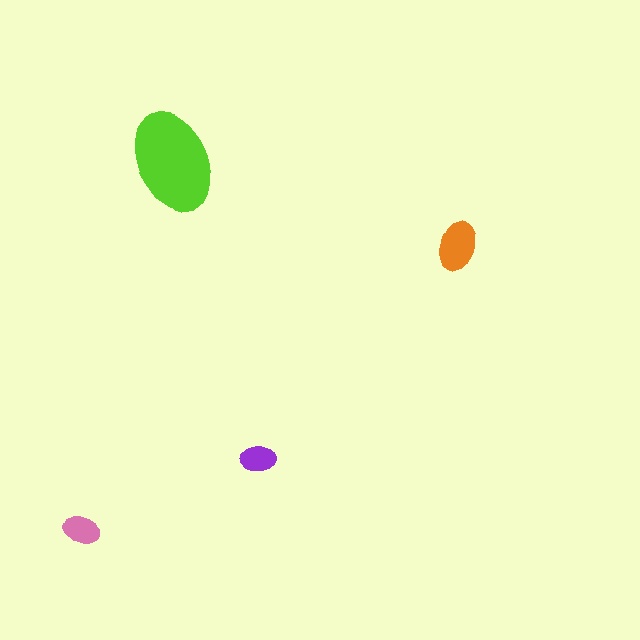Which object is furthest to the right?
The orange ellipse is rightmost.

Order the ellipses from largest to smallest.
the lime one, the orange one, the pink one, the purple one.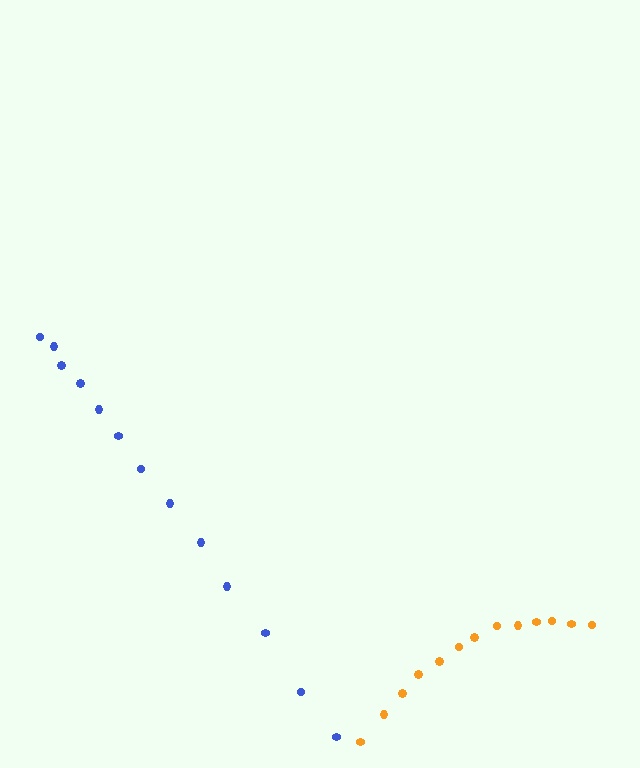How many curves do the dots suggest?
There are 2 distinct paths.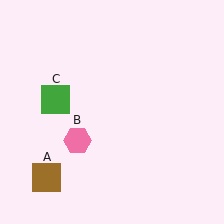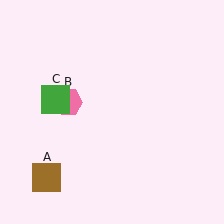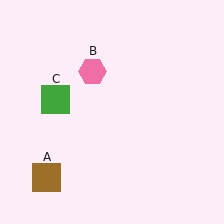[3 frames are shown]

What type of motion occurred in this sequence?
The pink hexagon (object B) rotated clockwise around the center of the scene.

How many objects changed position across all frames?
1 object changed position: pink hexagon (object B).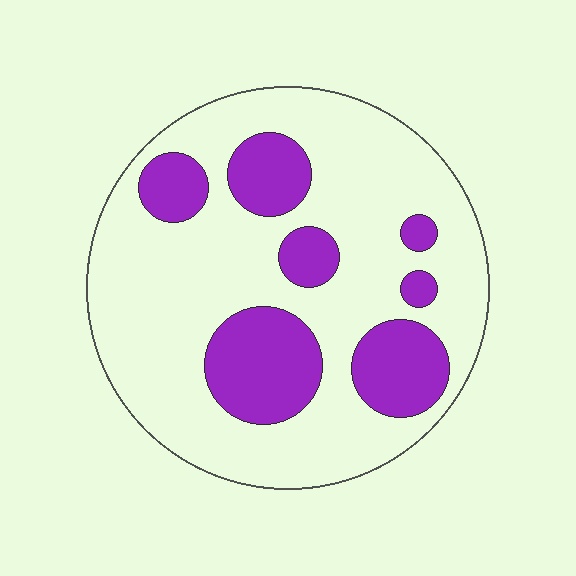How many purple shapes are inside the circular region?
7.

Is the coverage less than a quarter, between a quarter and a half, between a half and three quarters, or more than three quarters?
Between a quarter and a half.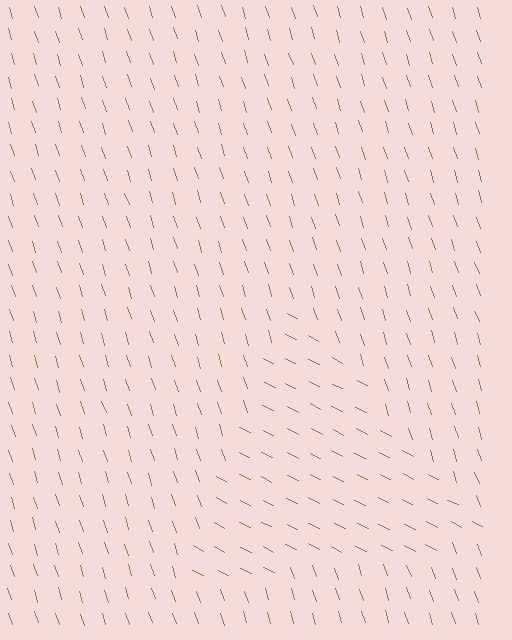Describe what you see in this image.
The image is filled with small brown line segments. A triangle region in the image has lines oriented differently from the surrounding lines, creating a visible texture boundary.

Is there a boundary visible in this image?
Yes, there is a texture boundary formed by a change in line orientation.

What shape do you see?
I see a triangle.